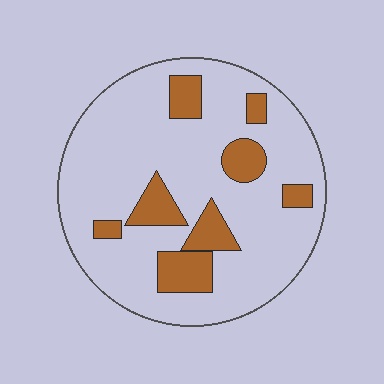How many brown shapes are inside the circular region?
8.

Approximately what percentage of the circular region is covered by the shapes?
Approximately 20%.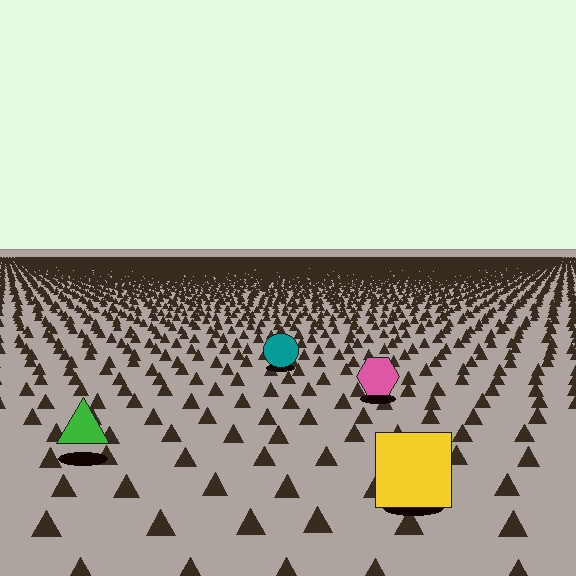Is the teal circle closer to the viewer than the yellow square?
No. The yellow square is closer — you can tell from the texture gradient: the ground texture is coarser near it.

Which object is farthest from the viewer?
The teal circle is farthest from the viewer. It appears smaller and the ground texture around it is denser.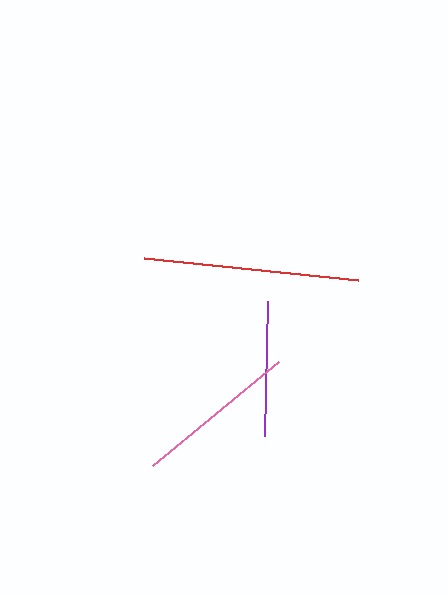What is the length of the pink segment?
The pink segment is approximately 163 pixels long.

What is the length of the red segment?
The red segment is approximately 216 pixels long.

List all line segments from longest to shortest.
From longest to shortest: red, pink, purple.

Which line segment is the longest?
The red line is the longest at approximately 216 pixels.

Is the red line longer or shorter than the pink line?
The red line is longer than the pink line.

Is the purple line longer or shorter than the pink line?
The pink line is longer than the purple line.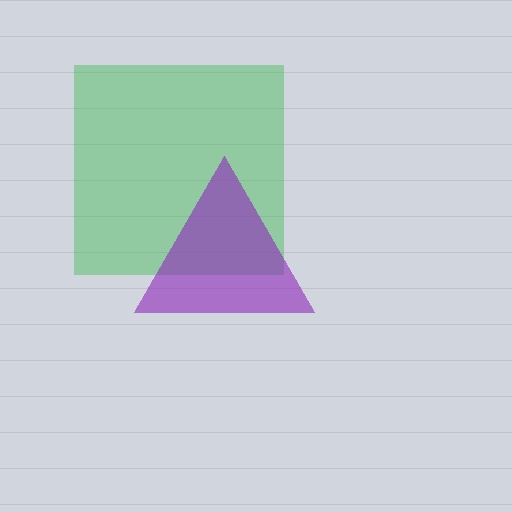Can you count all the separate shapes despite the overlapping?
Yes, there are 2 separate shapes.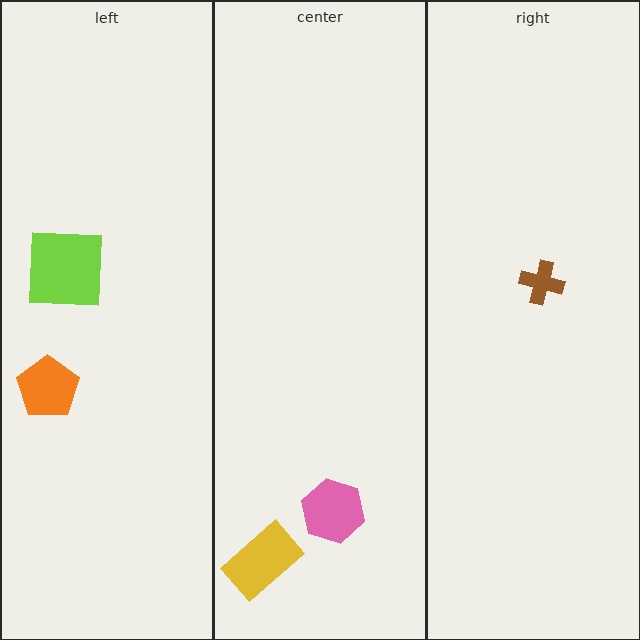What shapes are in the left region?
The orange pentagon, the lime square.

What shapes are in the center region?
The yellow rectangle, the pink hexagon.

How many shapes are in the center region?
2.